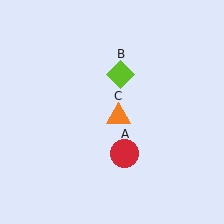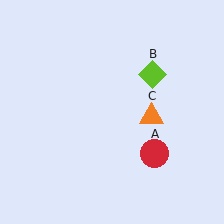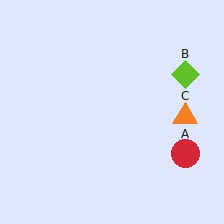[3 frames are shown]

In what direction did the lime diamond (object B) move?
The lime diamond (object B) moved right.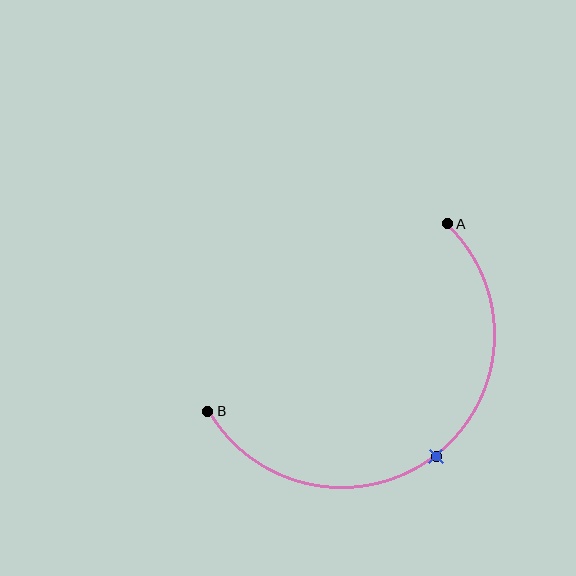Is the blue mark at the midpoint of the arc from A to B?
Yes. The blue mark lies on the arc at equal arc-length from both A and B — it is the arc midpoint.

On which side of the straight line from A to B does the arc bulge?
The arc bulges below and to the right of the straight line connecting A and B.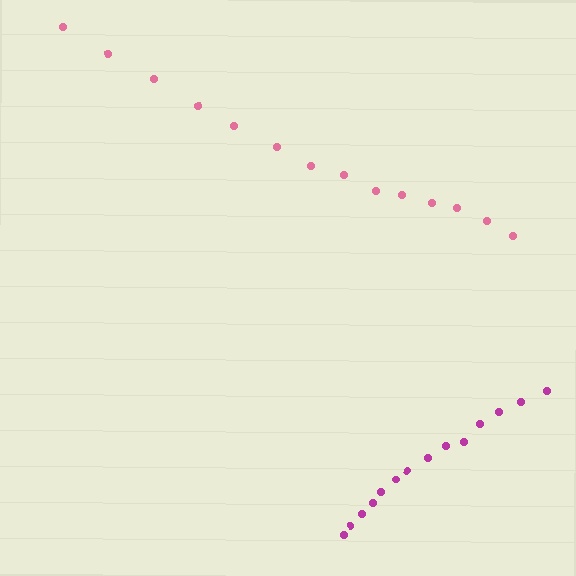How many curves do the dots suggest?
There are 2 distinct paths.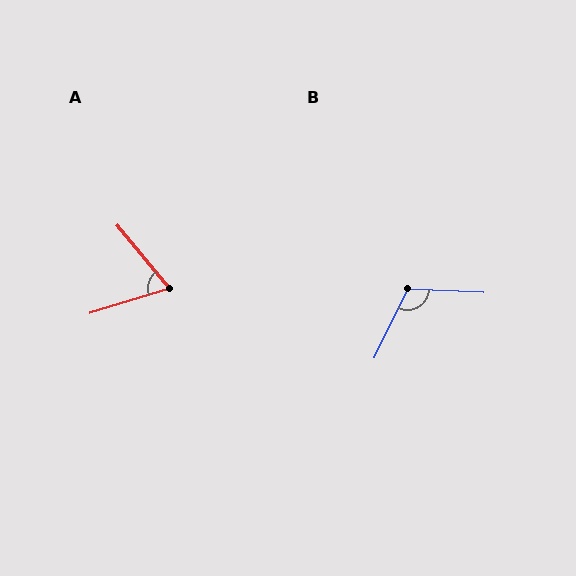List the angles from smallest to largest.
A (68°), B (113°).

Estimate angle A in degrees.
Approximately 68 degrees.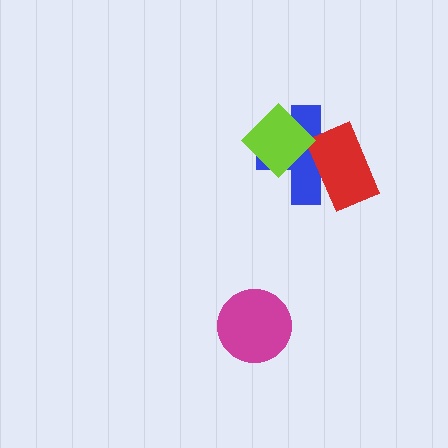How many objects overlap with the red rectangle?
1 object overlaps with the red rectangle.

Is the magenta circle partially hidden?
No, no other shape covers it.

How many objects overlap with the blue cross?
2 objects overlap with the blue cross.